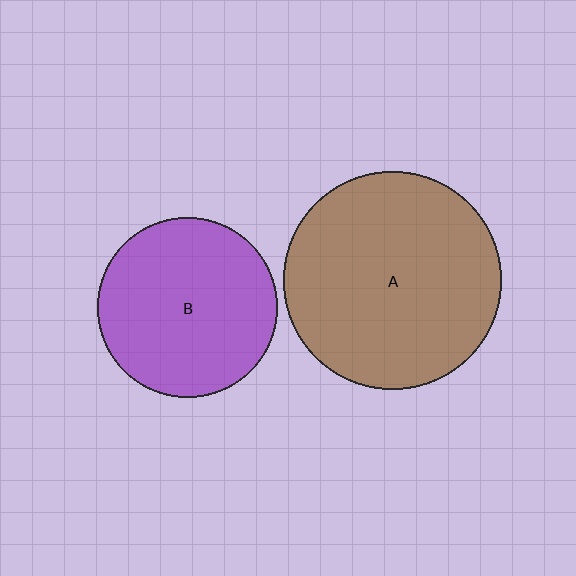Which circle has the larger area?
Circle A (brown).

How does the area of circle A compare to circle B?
Approximately 1.5 times.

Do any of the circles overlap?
No, none of the circles overlap.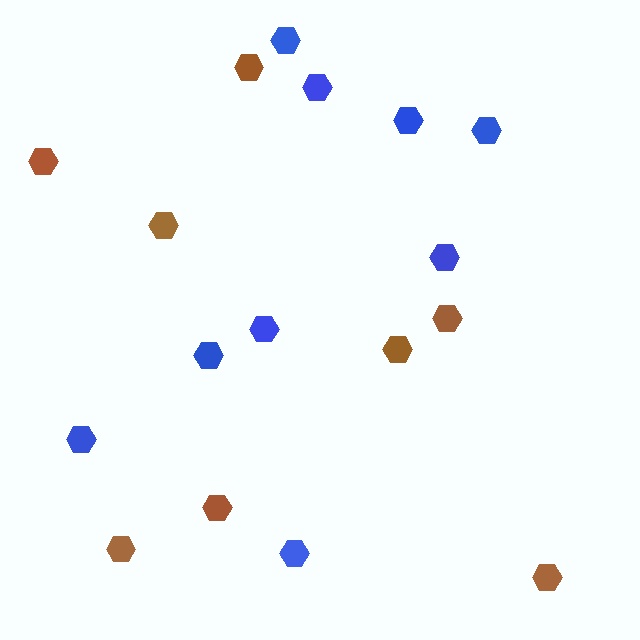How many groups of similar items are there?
There are 2 groups: one group of brown hexagons (8) and one group of blue hexagons (9).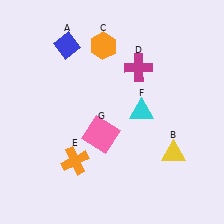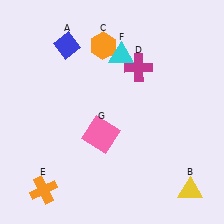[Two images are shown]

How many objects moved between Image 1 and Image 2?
3 objects moved between the two images.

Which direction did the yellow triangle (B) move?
The yellow triangle (B) moved down.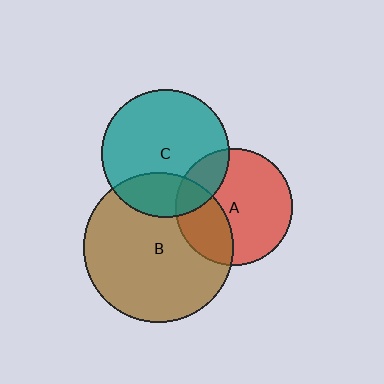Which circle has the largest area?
Circle B (brown).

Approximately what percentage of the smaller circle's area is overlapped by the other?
Approximately 30%.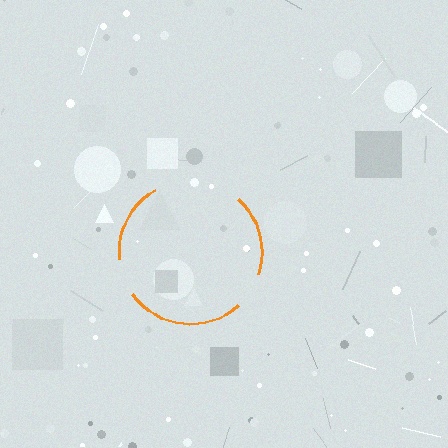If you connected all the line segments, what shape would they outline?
They would outline a circle.